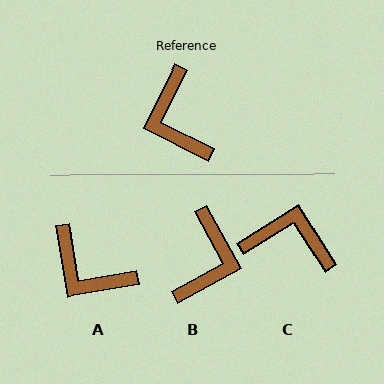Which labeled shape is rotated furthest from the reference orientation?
B, about 145 degrees away.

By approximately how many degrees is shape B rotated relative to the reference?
Approximately 145 degrees counter-clockwise.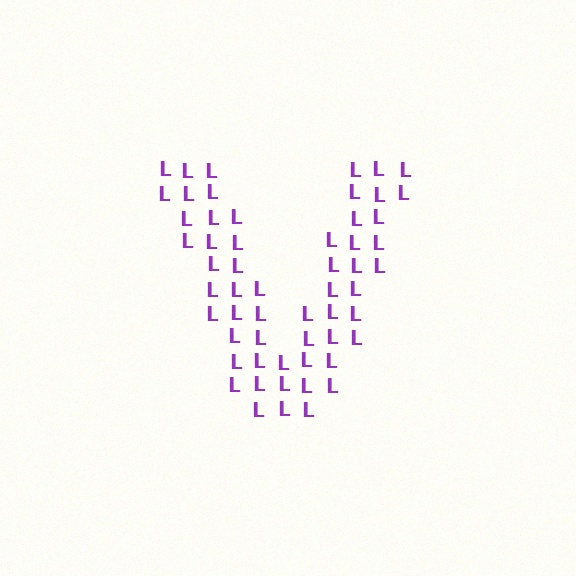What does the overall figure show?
The overall figure shows the letter V.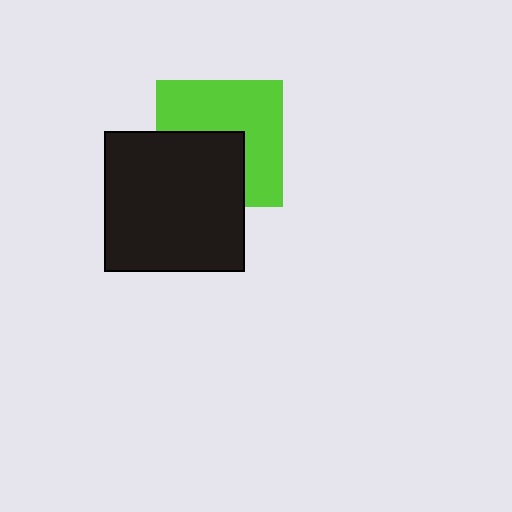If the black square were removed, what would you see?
You would see the complete lime square.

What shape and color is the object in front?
The object in front is a black square.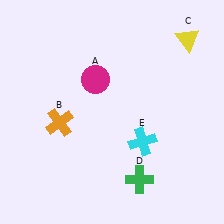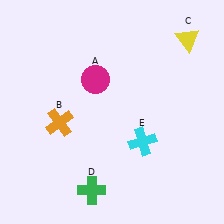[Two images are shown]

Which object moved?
The green cross (D) moved left.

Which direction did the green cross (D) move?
The green cross (D) moved left.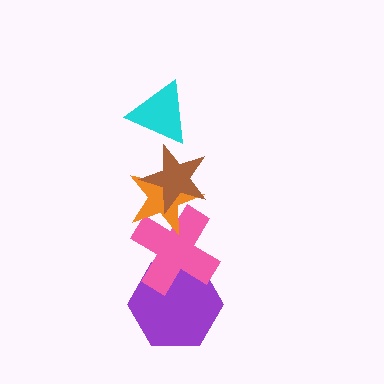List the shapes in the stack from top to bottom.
From top to bottom: the cyan triangle, the brown star, the orange star, the pink cross, the purple hexagon.